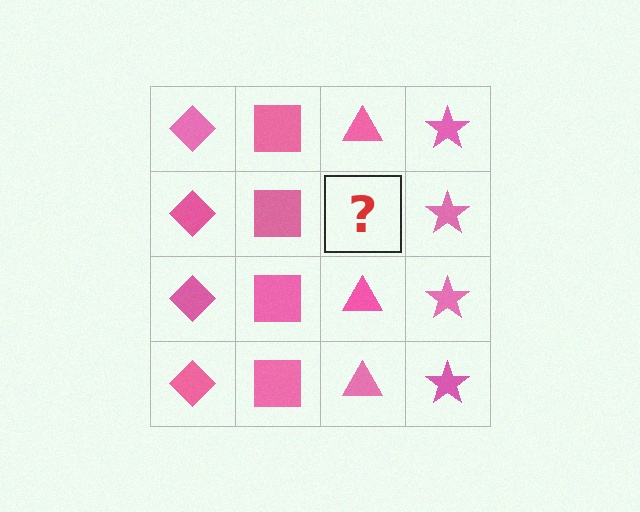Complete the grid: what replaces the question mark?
The question mark should be replaced with a pink triangle.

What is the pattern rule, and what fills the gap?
The rule is that each column has a consistent shape. The gap should be filled with a pink triangle.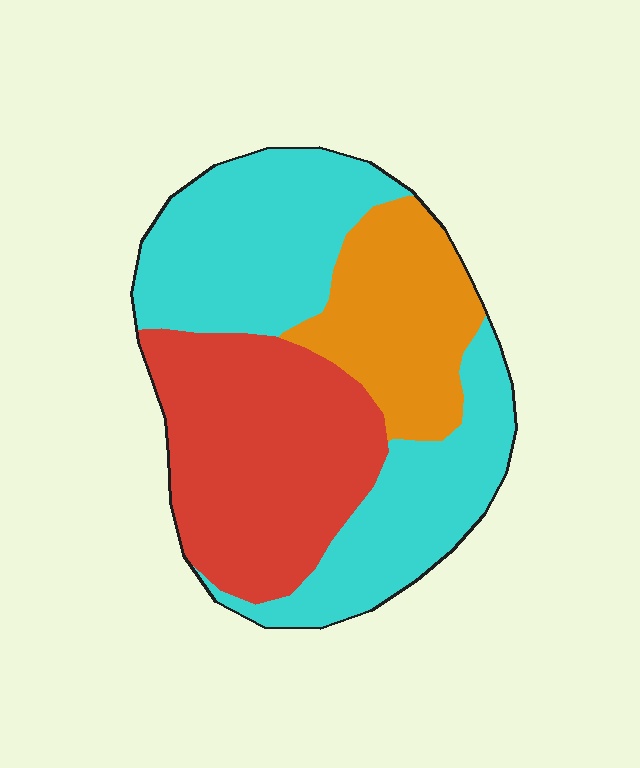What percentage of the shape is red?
Red takes up between a quarter and a half of the shape.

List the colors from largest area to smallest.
From largest to smallest: cyan, red, orange.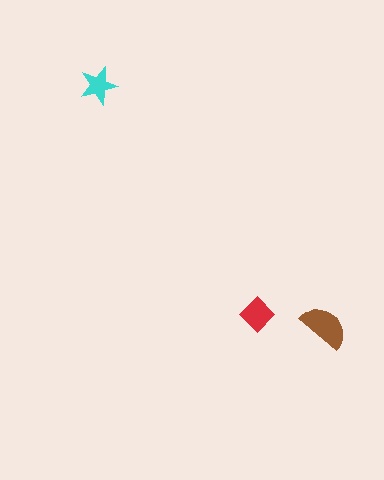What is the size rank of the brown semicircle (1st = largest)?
1st.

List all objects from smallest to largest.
The cyan star, the red diamond, the brown semicircle.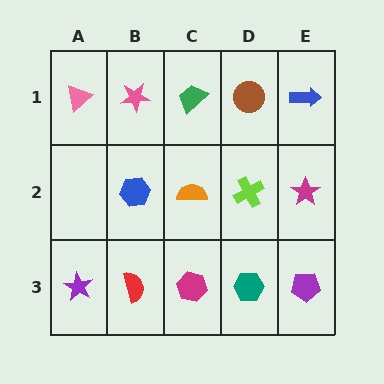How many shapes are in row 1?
5 shapes.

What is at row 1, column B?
A pink star.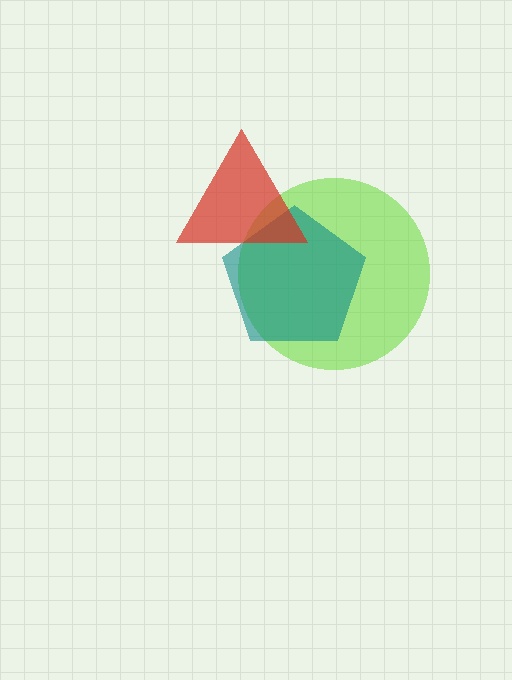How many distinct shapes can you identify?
There are 3 distinct shapes: a lime circle, a teal pentagon, a red triangle.